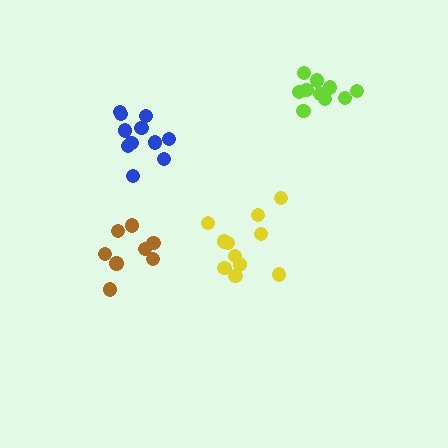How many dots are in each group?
Group 1: 8 dots, Group 2: 10 dots, Group 3: 11 dots, Group 4: 11 dots (40 total).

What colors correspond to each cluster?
The clusters are colored: brown, lime, yellow, blue.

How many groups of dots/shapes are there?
There are 4 groups.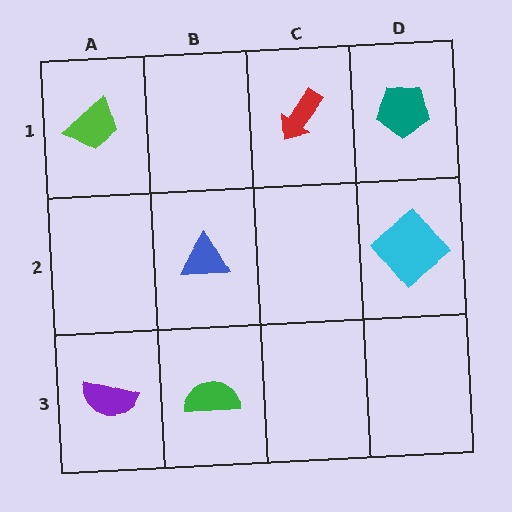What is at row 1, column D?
A teal pentagon.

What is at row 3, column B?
A green semicircle.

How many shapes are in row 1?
3 shapes.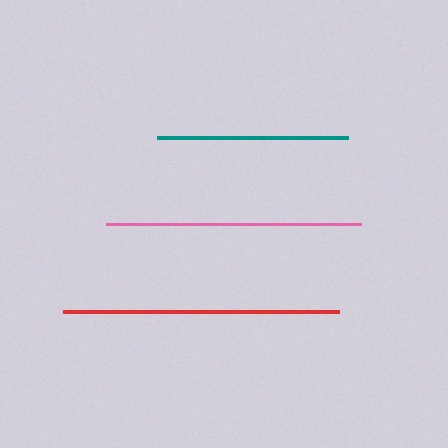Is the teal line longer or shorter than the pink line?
The pink line is longer than the teal line.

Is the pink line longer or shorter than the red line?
The red line is longer than the pink line.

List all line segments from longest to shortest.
From longest to shortest: red, pink, teal.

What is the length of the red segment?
The red segment is approximately 277 pixels long.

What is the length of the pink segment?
The pink segment is approximately 254 pixels long.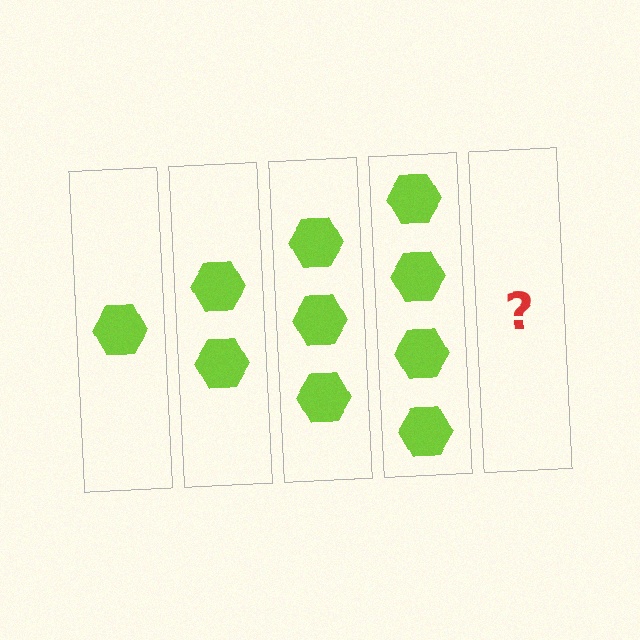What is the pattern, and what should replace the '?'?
The pattern is that each step adds one more hexagon. The '?' should be 5 hexagons.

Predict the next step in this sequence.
The next step is 5 hexagons.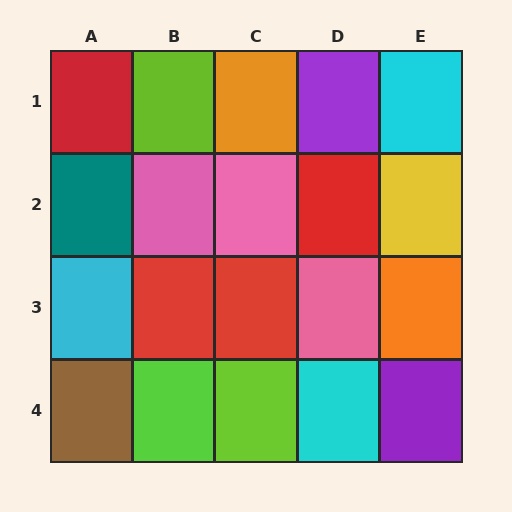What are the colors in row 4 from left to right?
Brown, lime, lime, cyan, purple.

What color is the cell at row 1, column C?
Orange.